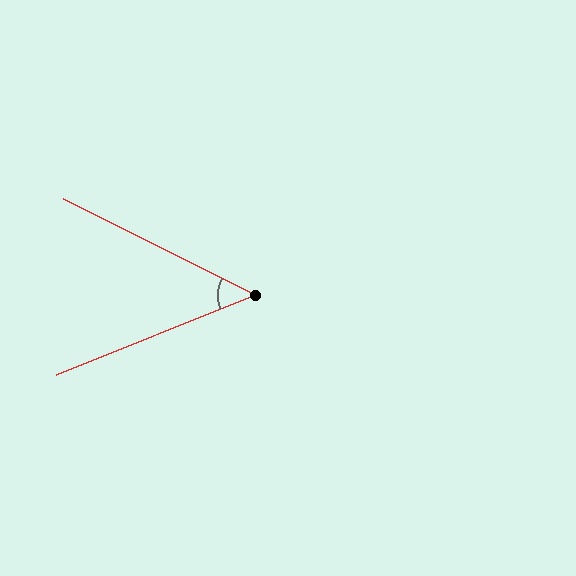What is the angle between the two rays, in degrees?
Approximately 48 degrees.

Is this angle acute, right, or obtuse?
It is acute.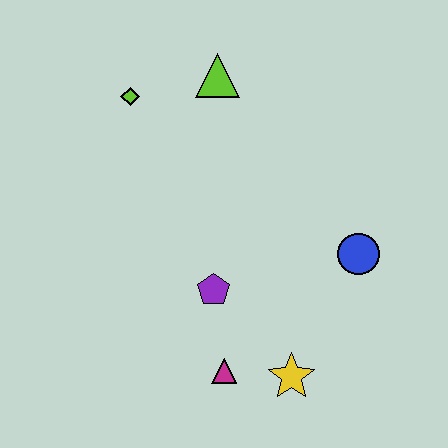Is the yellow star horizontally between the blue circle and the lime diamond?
Yes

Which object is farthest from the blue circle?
The lime diamond is farthest from the blue circle.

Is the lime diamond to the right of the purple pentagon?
No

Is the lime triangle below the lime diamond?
No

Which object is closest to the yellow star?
The magenta triangle is closest to the yellow star.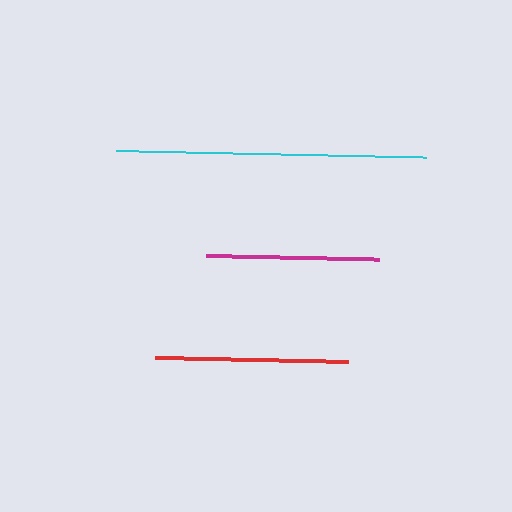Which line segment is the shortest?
The magenta line is the shortest at approximately 173 pixels.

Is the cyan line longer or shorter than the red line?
The cyan line is longer than the red line.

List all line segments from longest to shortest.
From longest to shortest: cyan, red, magenta.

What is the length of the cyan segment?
The cyan segment is approximately 311 pixels long.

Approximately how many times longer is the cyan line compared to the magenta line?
The cyan line is approximately 1.8 times the length of the magenta line.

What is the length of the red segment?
The red segment is approximately 193 pixels long.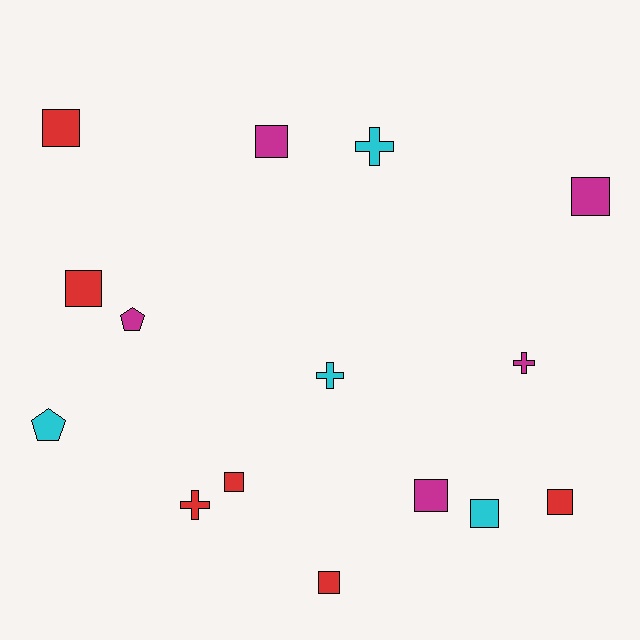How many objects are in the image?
There are 15 objects.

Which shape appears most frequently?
Square, with 9 objects.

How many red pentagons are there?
There are no red pentagons.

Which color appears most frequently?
Red, with 6 objects.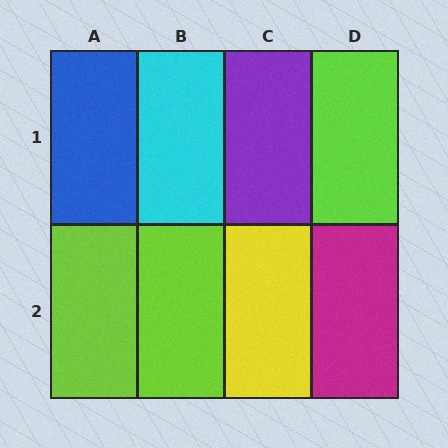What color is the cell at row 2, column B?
Lime.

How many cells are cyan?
1 cell is cyan.